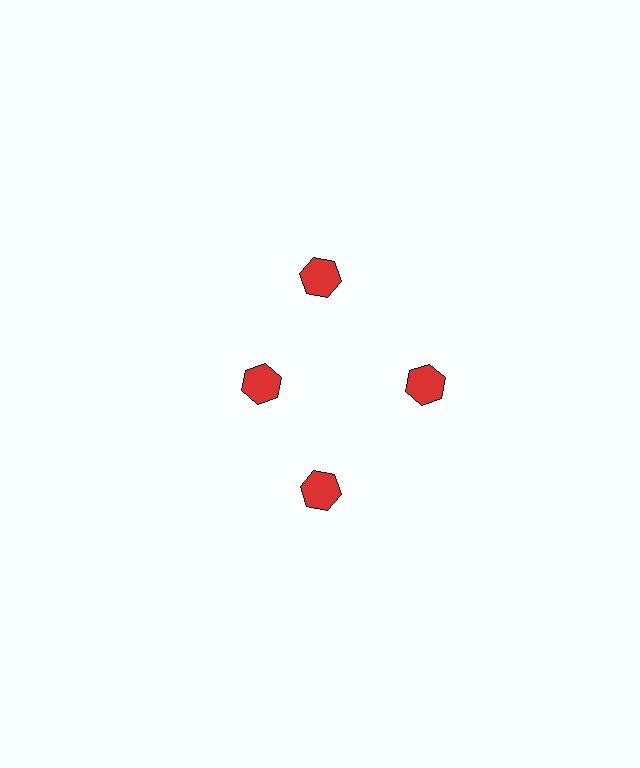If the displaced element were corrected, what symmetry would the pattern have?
It would have 4-fold rotational symmetry — the pattern would map onto itself every 90 degrees.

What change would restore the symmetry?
The symmetry would be restored by moving it outward, back onto the ring so that all 4 hexagons sit at equal angles and equal distance from the center.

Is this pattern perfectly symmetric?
No. The 4 red hexagons are arranged in a ring, but one element near the 9 o'clock position is pulled inward toward the center, breaking the 4-fold rotational symmetry.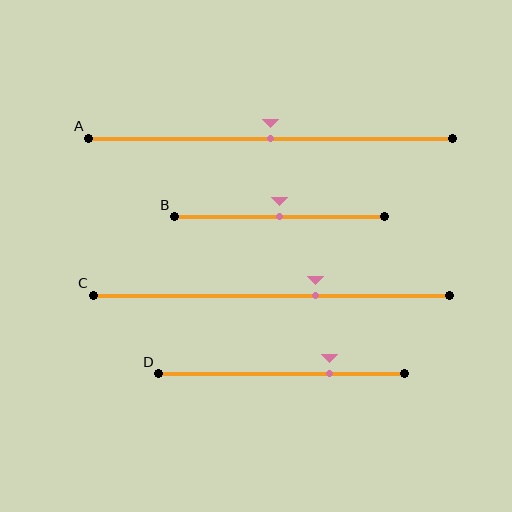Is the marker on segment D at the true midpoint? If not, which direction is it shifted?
No, the marker on segment D is shifted to the right by about 20% of the segment length.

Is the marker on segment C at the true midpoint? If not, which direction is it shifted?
No, the marker on segment C is shifted to the right by about 12% of the segment length.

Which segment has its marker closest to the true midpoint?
Segment A has its marker closest to the true midpoint.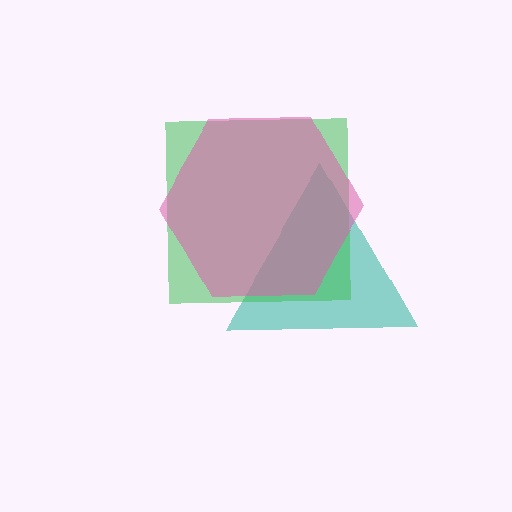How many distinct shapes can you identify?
There are 3 distinct shapes: a teal triangle, a green square, a pink hexagon.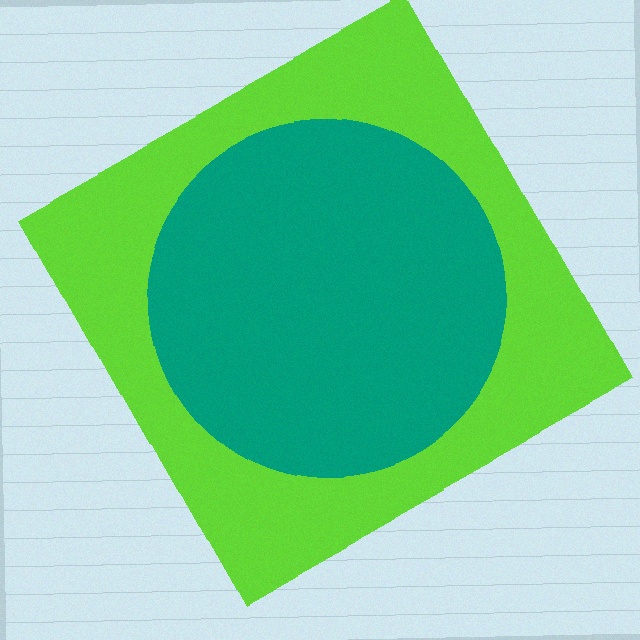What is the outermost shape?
The lime square.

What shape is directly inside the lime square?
The teal circle.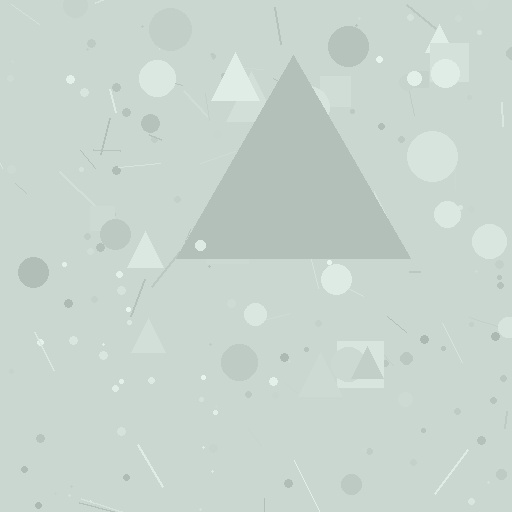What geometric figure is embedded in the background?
A triangle is embedded in the background.